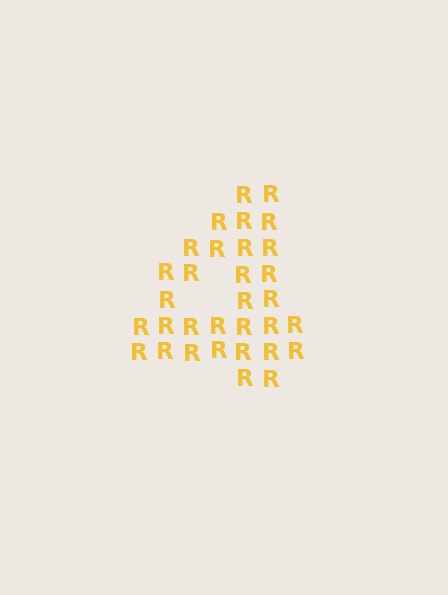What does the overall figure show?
The overall figure shows the digit 4.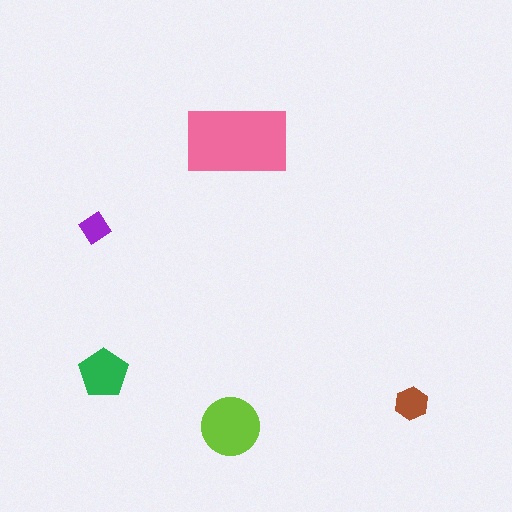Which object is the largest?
The pink rectangle.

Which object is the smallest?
The purple diamond.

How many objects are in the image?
There are 5 objects in the image.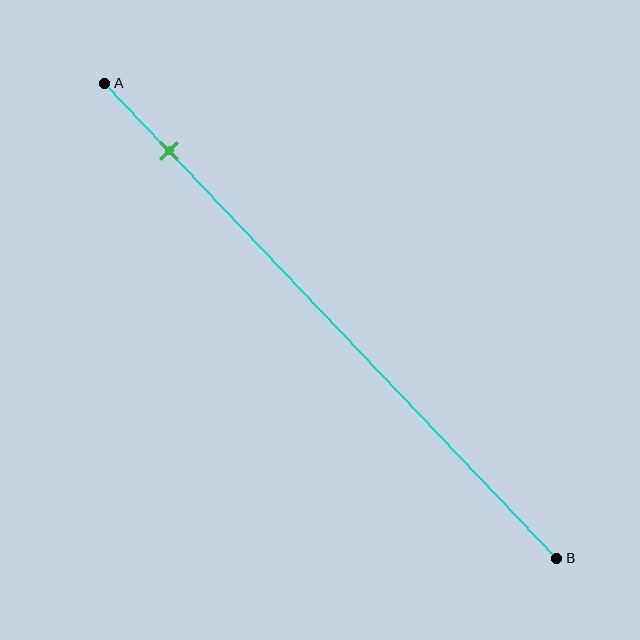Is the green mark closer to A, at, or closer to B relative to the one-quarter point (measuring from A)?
The green mark is closer to point A than the one-quarter point of segment AB.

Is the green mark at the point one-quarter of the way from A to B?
No, the mark is at about 15% from A, not at the 25% one-quarter point.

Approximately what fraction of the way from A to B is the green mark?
The green mark is approximately 15% of the way from A to B.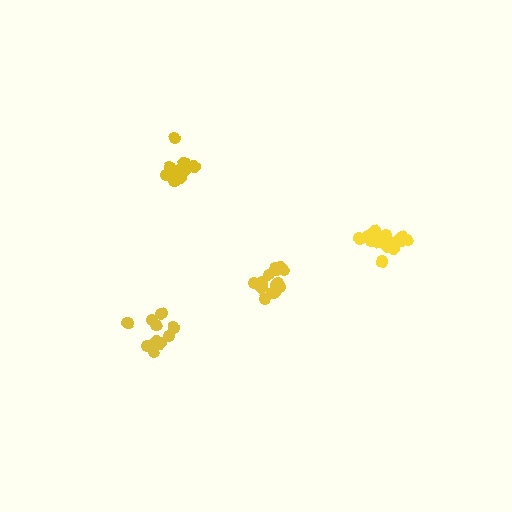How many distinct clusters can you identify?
There are 4 distinct clusters.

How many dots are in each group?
Group 1: 12 dots, Group 2: 15 dots, Group 3: 15 dots, Group 4: 11 dots (53 total).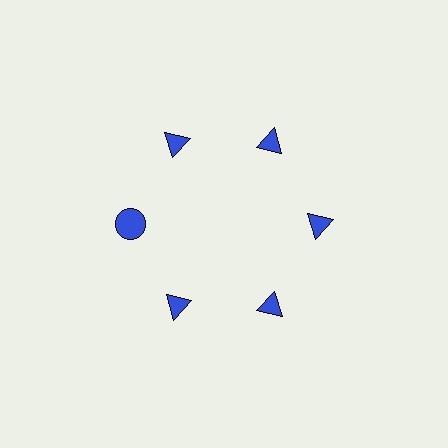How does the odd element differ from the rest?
It has a different shape: circle instead of triangle.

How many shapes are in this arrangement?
There are 6 shapes arranged in a ring pattern.